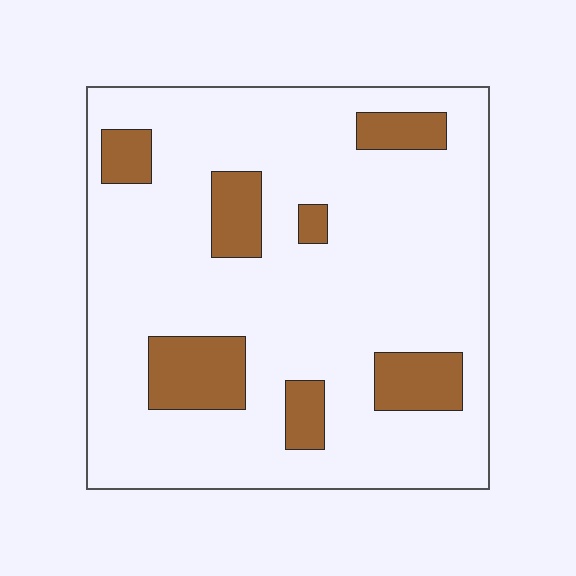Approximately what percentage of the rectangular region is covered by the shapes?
Approximately 15%.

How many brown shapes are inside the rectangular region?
7.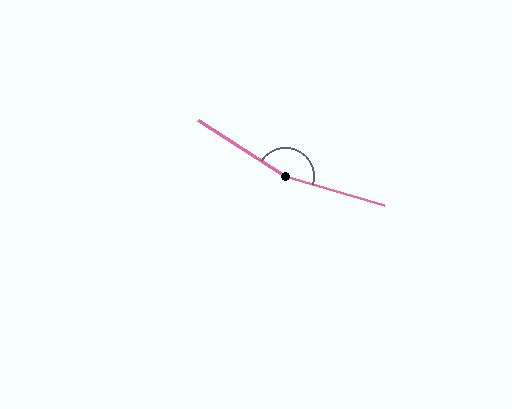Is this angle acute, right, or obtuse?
It is obtuse.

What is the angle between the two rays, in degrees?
Approximately 164 degrees.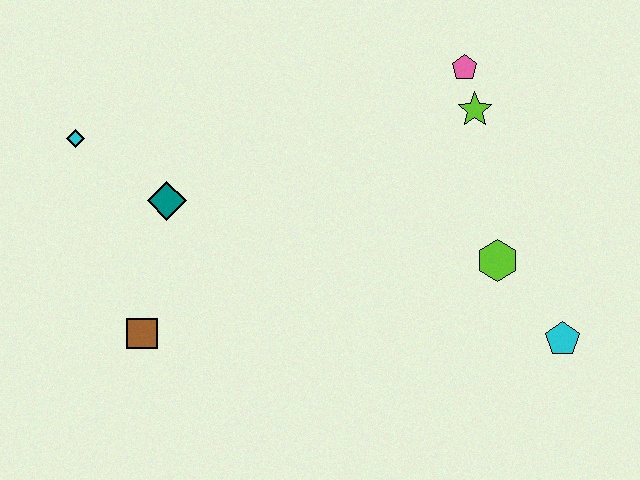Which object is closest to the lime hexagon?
The cyan pentagon is closest to the lime hexagon.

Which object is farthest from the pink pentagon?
The brown square is farthest from the pink pentagon.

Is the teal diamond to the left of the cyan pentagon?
Yes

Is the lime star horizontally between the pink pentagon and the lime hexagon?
Yes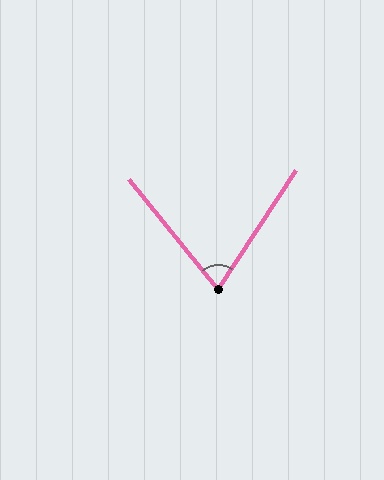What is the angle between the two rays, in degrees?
Approximately 72 degrees.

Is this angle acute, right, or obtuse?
It is acute.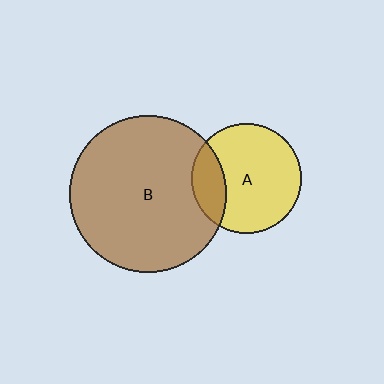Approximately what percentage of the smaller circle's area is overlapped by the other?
Approximately 20%.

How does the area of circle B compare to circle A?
Approximately 2.1 times.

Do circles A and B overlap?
Yes.